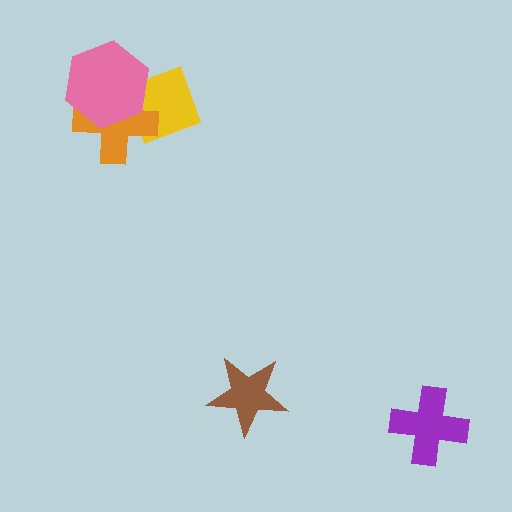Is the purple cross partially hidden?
No, no other shape covers it.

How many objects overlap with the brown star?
0 objects overlap with the brown star.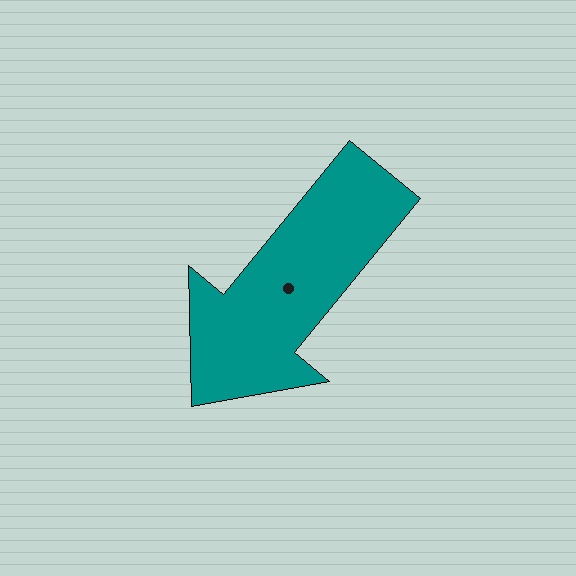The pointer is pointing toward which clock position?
Roughly 7 o'clock.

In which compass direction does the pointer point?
Southwest.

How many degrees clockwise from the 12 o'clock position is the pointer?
Approximately 219 degrees.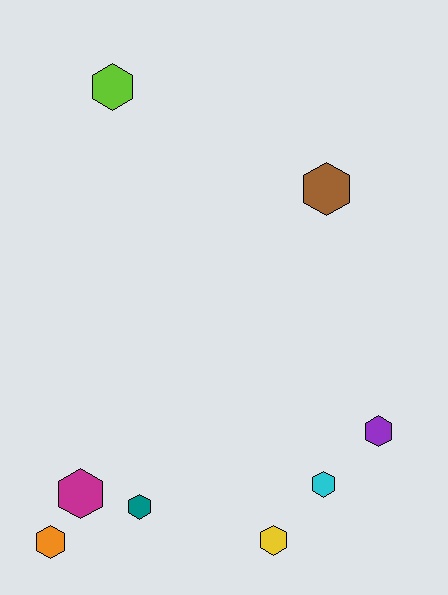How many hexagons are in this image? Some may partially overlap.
There are 8 hexagons.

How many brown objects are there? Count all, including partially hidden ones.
There is 1 brown object.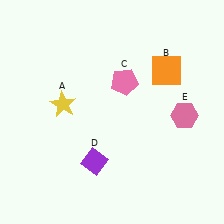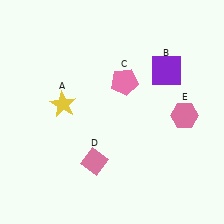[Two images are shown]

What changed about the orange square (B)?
In Image 1, B is orange. In Image 2, it changed to purple.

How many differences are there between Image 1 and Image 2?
There are 2 differences between the two images.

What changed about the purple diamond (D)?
In Image 1, D is purple. In Image 2, it changed to pink.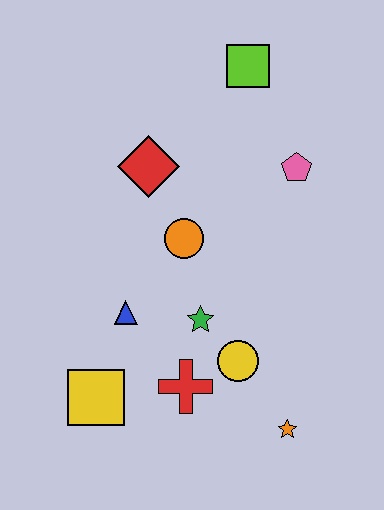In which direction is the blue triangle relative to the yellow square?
The blue triangle is above the yellow square.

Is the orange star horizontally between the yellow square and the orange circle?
No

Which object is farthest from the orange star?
The lime square is farthest from the orange star.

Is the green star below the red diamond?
Yes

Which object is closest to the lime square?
The pink pentagon is closest to the lime square.